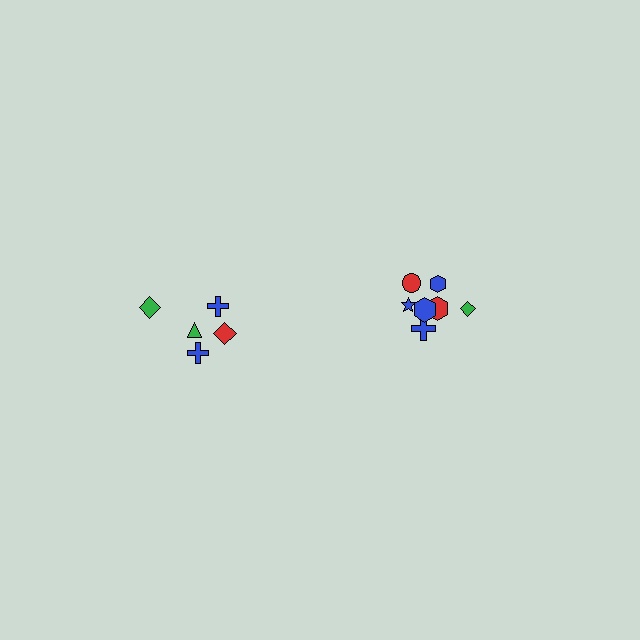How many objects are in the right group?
There are 7 objects.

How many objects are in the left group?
There are 5 objects.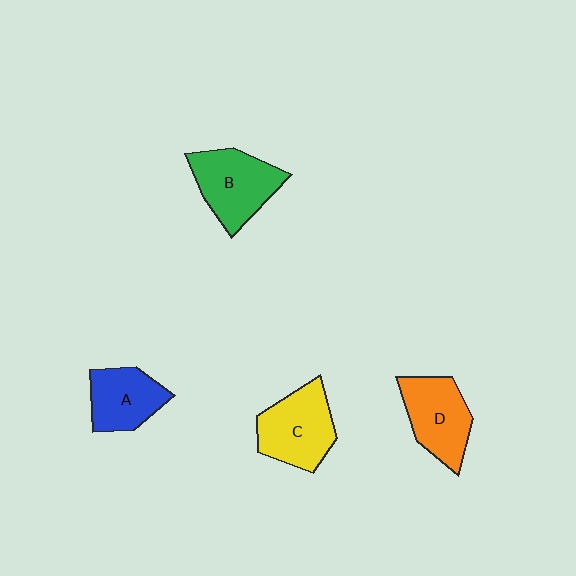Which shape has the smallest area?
Shape A (blue).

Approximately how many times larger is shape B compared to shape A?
Approximately 1.3 times.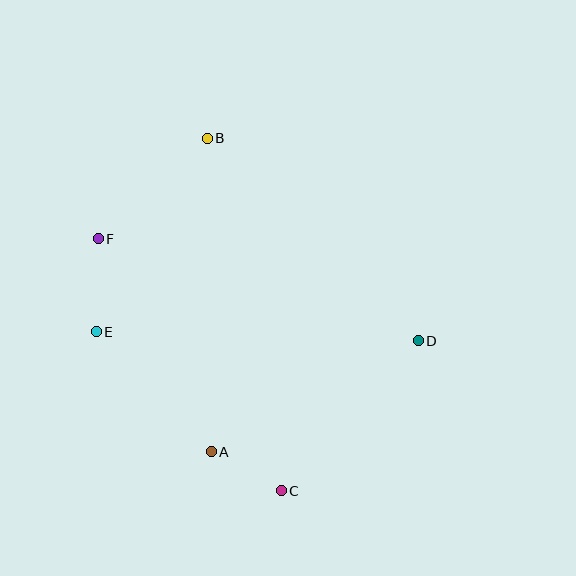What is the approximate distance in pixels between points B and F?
The distance between B and F is approximately 148 pixels.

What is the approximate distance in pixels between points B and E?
The distance between B and E is approximately 223 pixels.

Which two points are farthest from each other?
Points B and C are farthest from each other.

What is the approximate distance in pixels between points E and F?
The distance between E and F is approximately 93 pixels.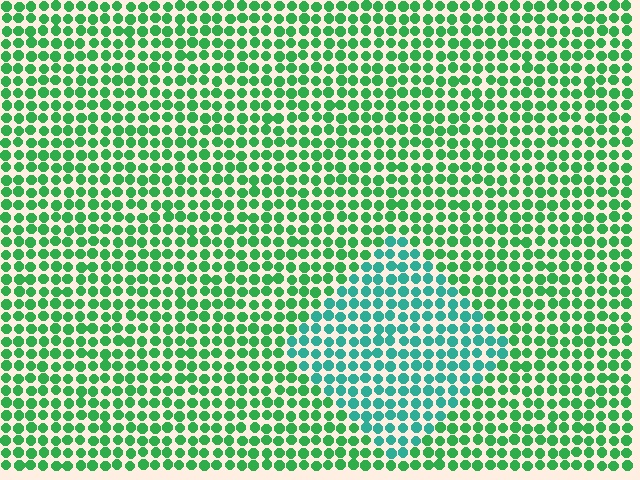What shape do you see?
I see a diamond.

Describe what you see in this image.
The image is filled with small green elements in a uniform arrangement. A diamond-shaped region is visible where the elements are tinted to a slightly different hue, forming a subtle color boundary.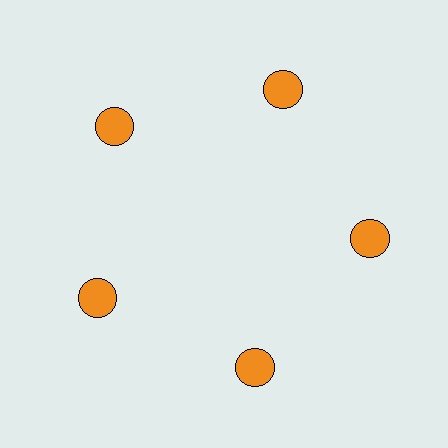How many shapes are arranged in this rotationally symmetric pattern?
There are 5 shapes, arranged in 5 groups of 1.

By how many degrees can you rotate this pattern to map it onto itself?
The pattern maps onto itself every 72 degrees of rotation.